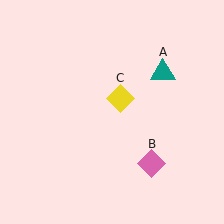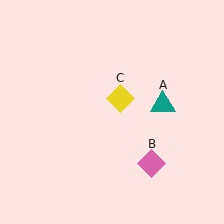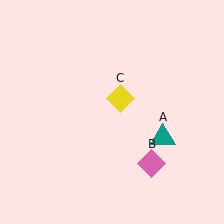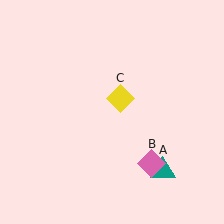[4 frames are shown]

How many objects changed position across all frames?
1 object changed position: teal triangle (object A).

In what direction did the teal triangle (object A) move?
The teal triangle (object A) moved down.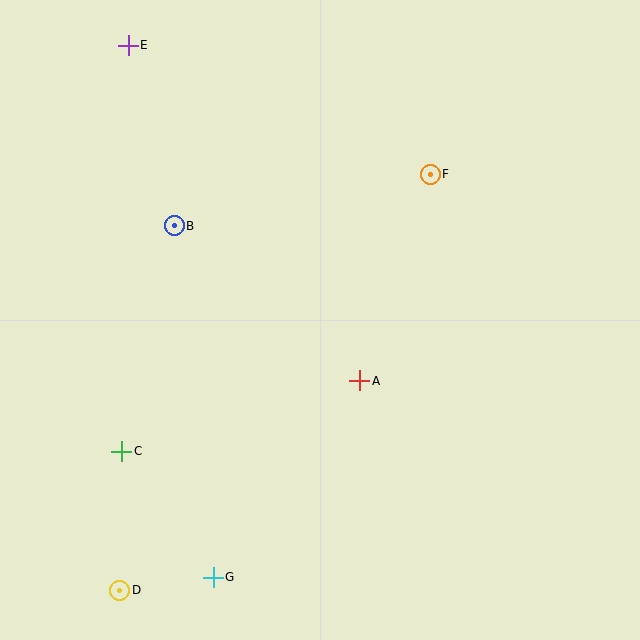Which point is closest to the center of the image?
Point A at (360, 381) is closest to the center.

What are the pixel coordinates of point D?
Point D is at (120, 590).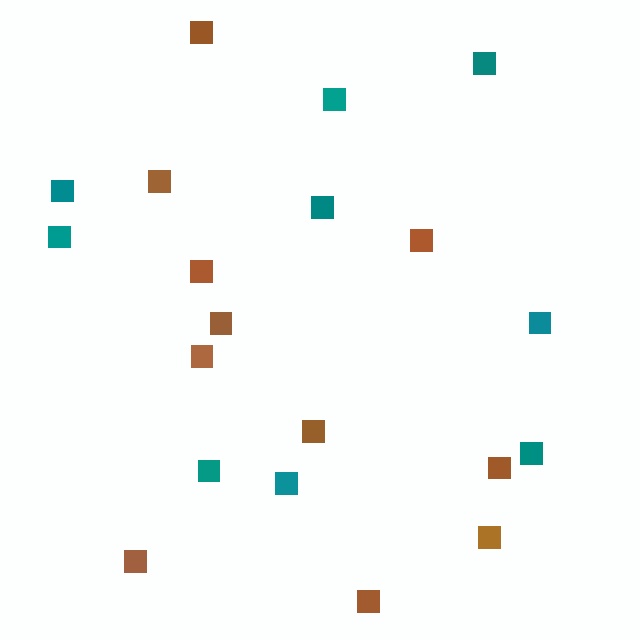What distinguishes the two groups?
There are 2 groups: one group of brown squares (11) and one group of teal squares (9).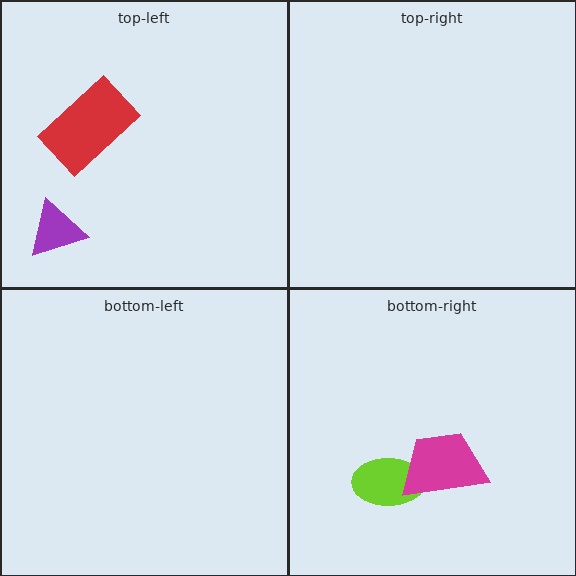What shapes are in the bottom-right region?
The lime ellipse, the magenta trapezoid.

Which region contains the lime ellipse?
The bottom-right region.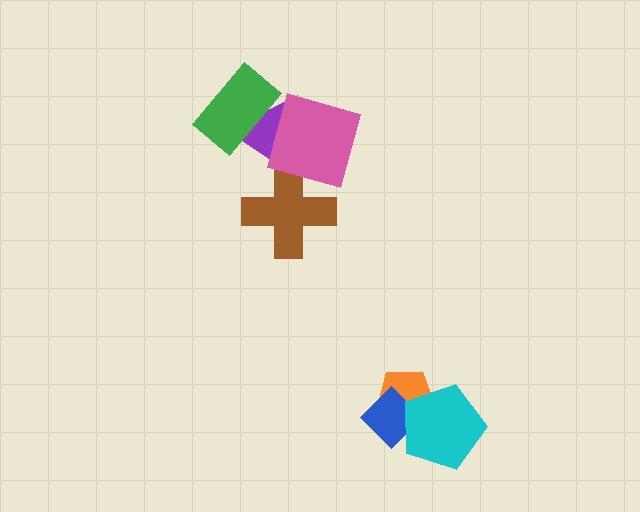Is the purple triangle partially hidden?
Yes, it is partially covered by another shape.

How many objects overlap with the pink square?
2 objects overlap with the pink square.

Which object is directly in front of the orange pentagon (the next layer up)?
The blue diamond is directly in front of the orange pentagon.